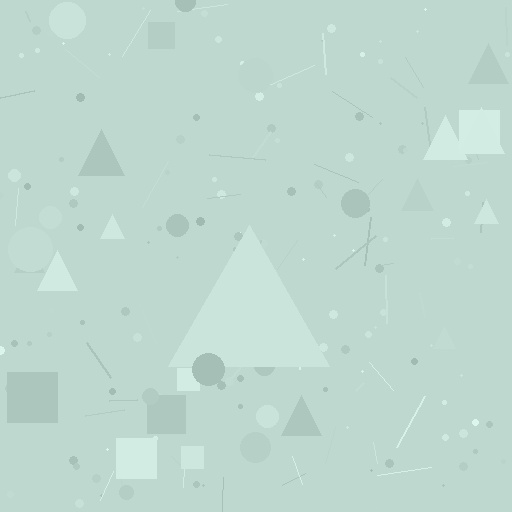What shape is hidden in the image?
A triangle is hidden in the image.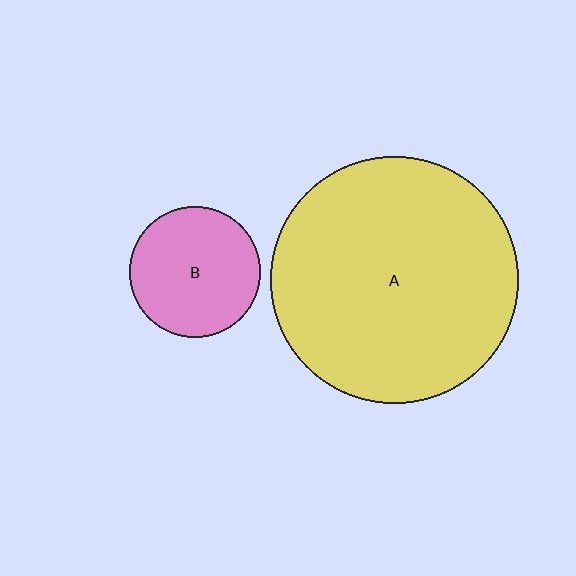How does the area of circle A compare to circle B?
Approximately 3.6 times.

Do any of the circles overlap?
No, none of the circles overlap.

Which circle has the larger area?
Circle A (yellow).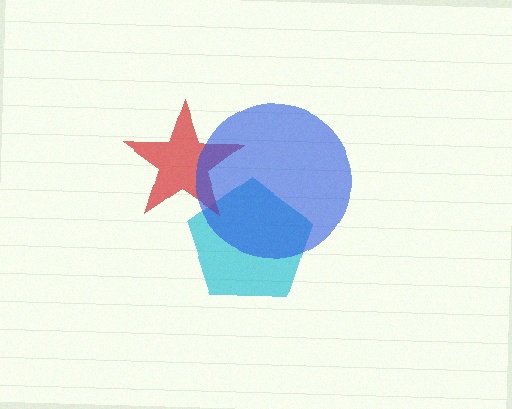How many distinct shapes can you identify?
There are 3 distinct shapes: a cyan pentagon, a red star, a blue circle.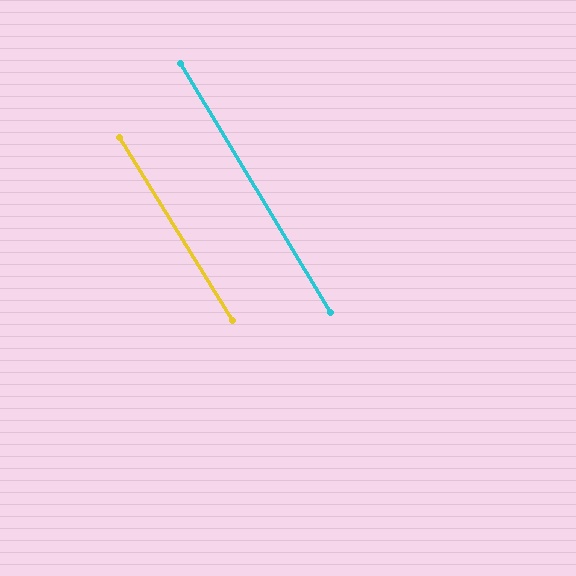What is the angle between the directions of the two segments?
Approximately 1 degree.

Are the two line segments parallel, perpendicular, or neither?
Parallel — their directions differ by only 0.7°.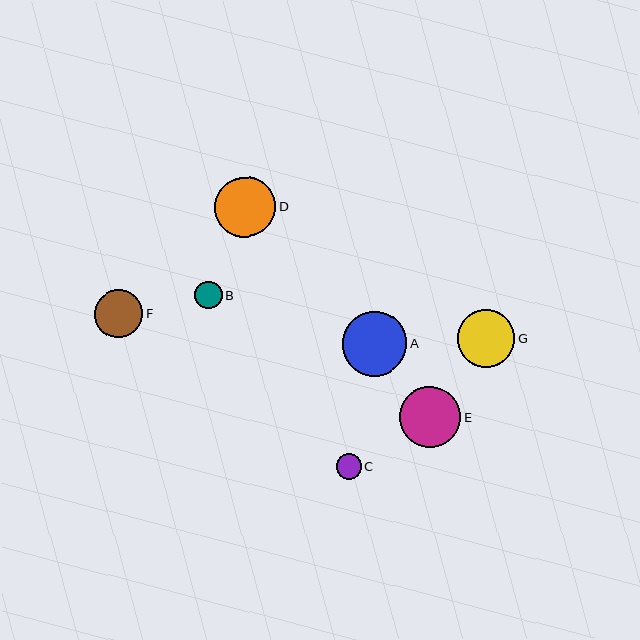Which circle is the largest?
Circle A is the largest with a size of approximately 64 pixels.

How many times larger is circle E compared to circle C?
Circle E is approximately 2.4 times the size of circle C.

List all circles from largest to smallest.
From largest to smallest: A, E, D, G, F, B, C.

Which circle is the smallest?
Circle C is the smallest with a size of approximately 25 pixels.